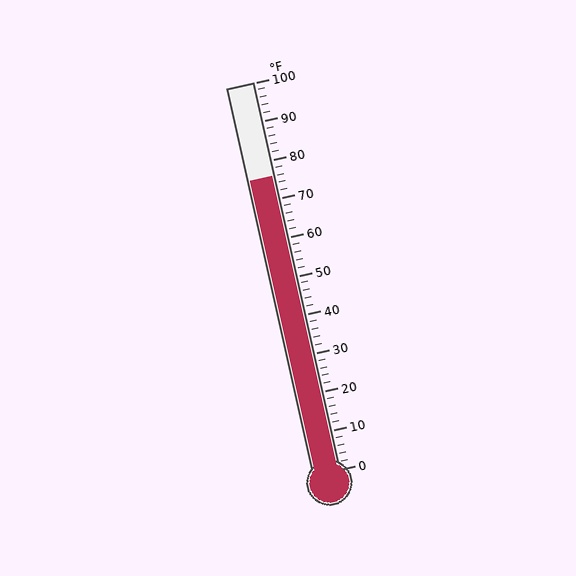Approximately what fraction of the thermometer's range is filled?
The thermometer is filled to approximately 75% of its range.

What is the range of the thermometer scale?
The thermometer scale ranges from 0°F to 100°F.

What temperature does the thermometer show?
The thermometer shows approximately 76°F.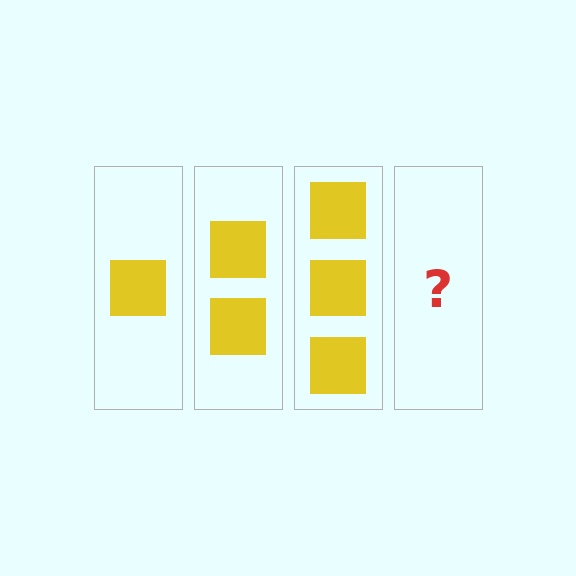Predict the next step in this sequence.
The next step is 4 squares.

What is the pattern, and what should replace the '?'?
The pattern is that each step adds one more square. The '?' should be 4 squares.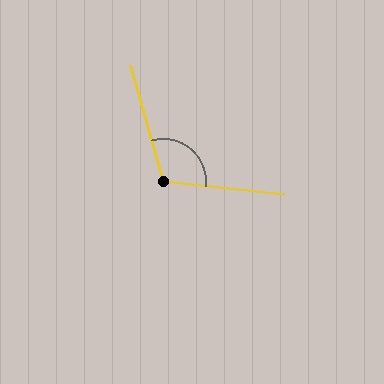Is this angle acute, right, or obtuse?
It is obtuse.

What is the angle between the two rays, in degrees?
Approximately 112 degrees.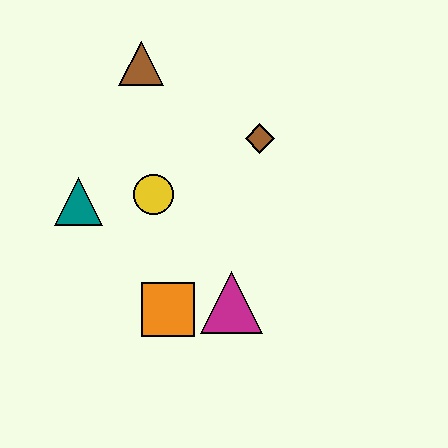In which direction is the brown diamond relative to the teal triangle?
The brown diamond is to the right of the teal triangle.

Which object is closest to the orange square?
The magenta triangle is closest to the orange square.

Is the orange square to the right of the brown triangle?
Yes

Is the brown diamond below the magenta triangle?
No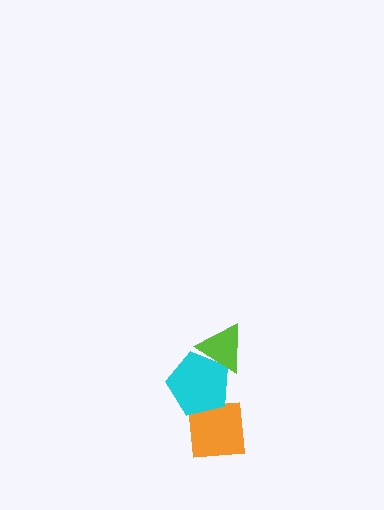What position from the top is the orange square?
The orange square is 3rd from the top.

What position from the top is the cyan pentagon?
The cyan pentagon is 2nd from the top.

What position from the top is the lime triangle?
The lime triangle is 1st from the top.